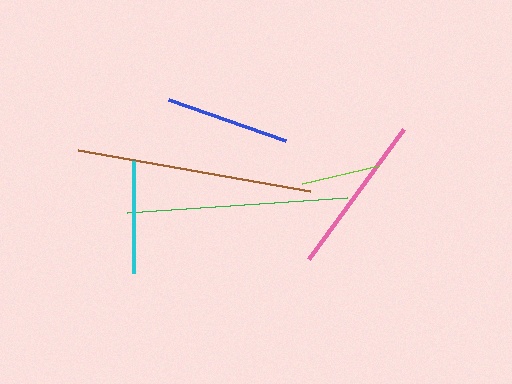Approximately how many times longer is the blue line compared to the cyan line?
The blue line is approximately 1.1 times the length of the cyan line.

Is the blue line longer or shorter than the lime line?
The blue line is longer than the lime line.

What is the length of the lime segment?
The lime segment is approximately 79 pixels long.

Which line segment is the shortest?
The lime line is the shortest at approximately 79 pixels.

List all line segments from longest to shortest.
From longest to shortest: brown, green, pink, blue, cyan, lime.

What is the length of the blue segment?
The blue segment is approximately 124 pixels long.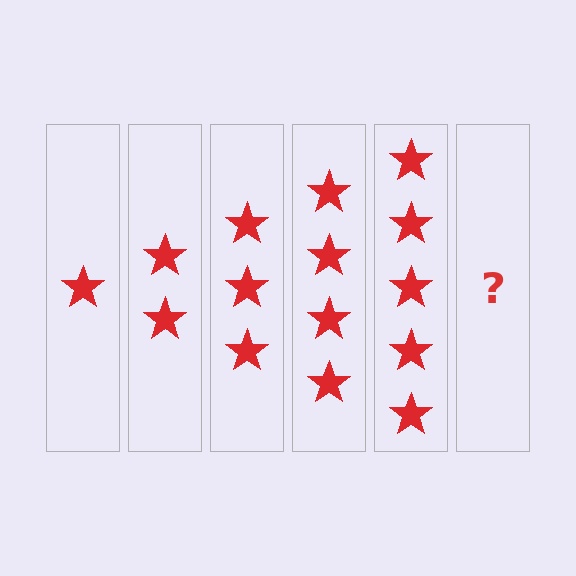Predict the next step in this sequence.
The next step is 6 stars.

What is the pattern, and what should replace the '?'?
The pattern is that each step adds one more star. The '?' should be 6 stars.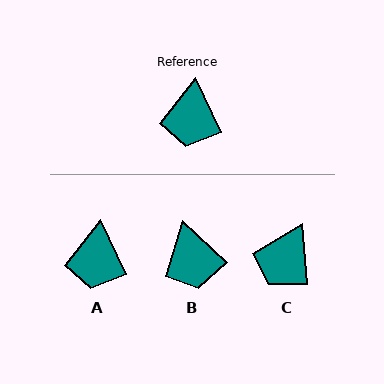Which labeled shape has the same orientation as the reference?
A.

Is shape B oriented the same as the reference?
No, it is off by about 22 degrees.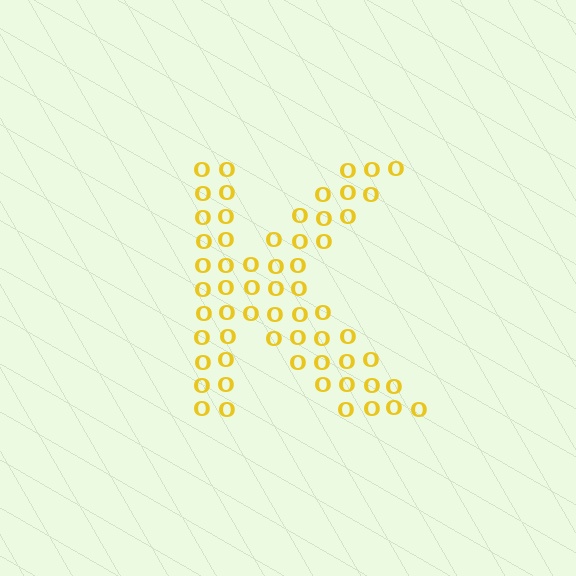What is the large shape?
The large shape is the letter K.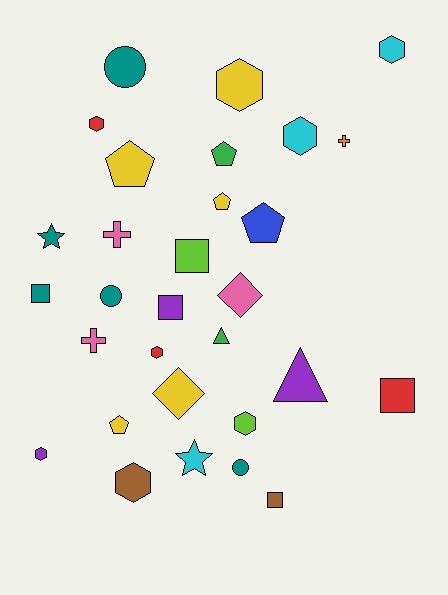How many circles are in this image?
There are 3 circles.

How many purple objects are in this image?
There are 3 purple objects.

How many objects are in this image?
There are 30 objects.